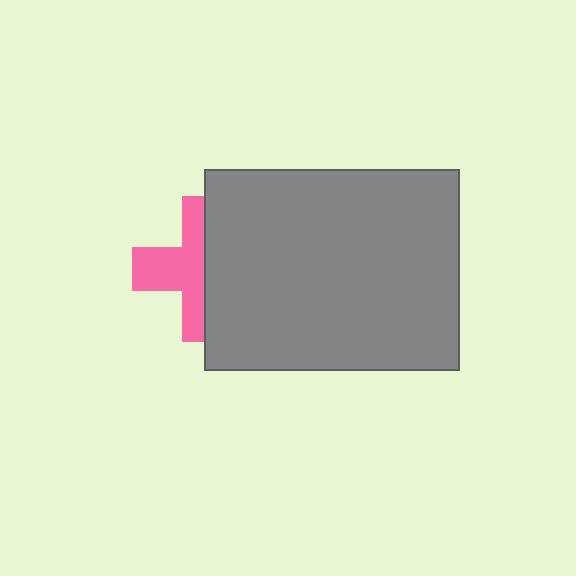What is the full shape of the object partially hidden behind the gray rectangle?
The partially hidden object is a pink cross.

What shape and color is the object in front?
The object in front is a gray rectangle.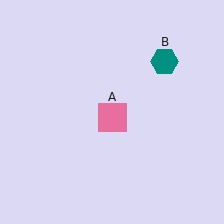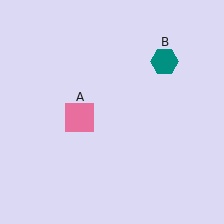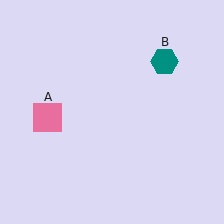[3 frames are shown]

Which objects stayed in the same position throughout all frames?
Teal hexagon (object B) remained stationary.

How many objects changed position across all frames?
1 object changed position: pink square (object A).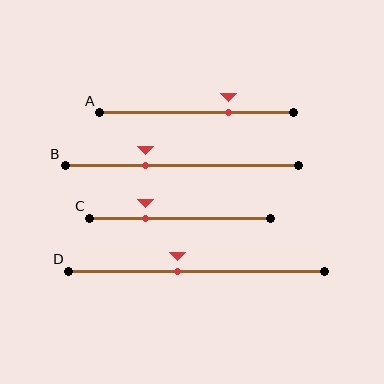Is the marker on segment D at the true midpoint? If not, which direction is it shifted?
No, the marker on segment D is shifted to the left by about 7% of the segment length.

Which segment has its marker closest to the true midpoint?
Segment D has its marker closest to the true midpoint.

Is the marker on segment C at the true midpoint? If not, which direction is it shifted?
No, the marker on segment C is shifted to the left by about 19% of the segment length.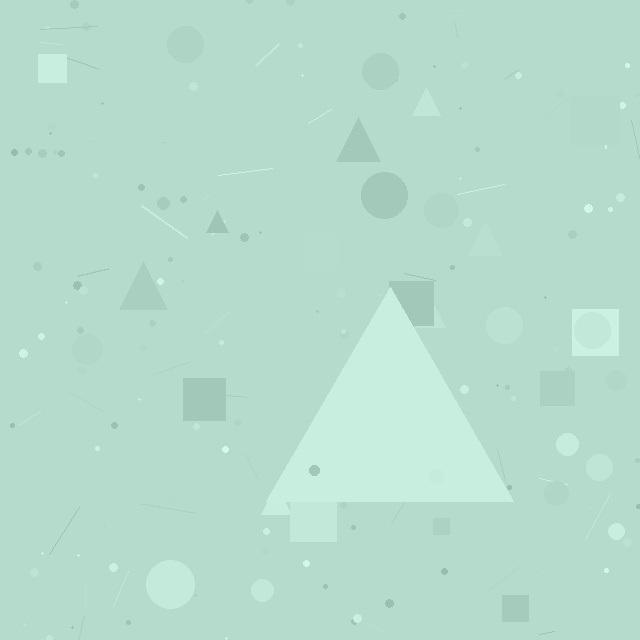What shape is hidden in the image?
A triangle is hidden in the image.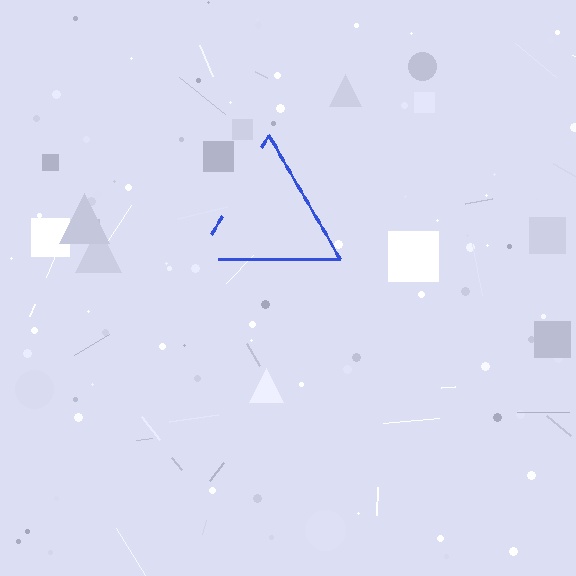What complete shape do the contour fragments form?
The contour fragments form a triangle.